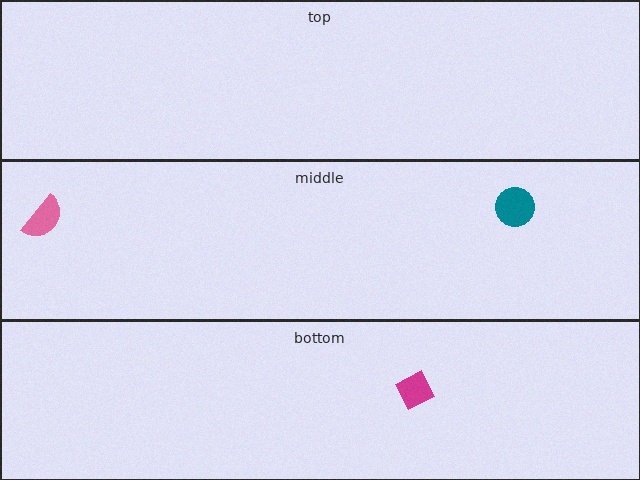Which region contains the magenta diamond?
The bottom region.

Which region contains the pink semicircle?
The middle region.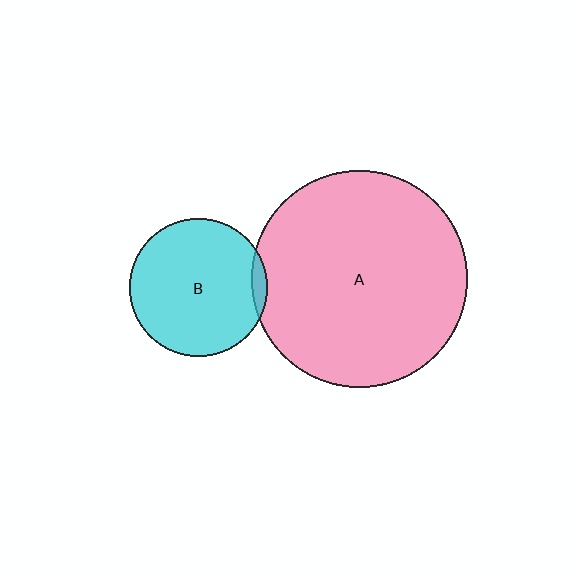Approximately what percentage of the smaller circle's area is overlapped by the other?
Approximately 5%.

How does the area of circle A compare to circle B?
Approximately 2.4 times.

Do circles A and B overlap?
Yes.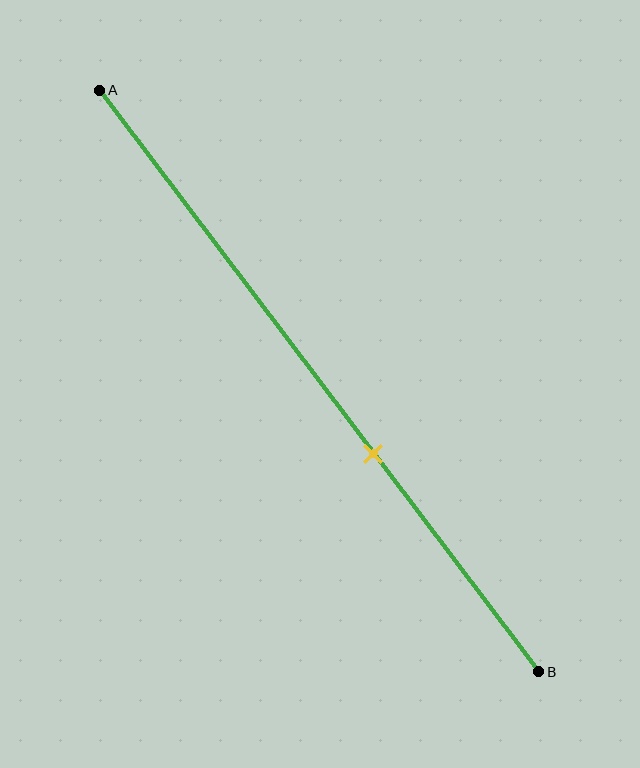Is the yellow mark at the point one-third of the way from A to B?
No, the mark is at about 60% from A, not at the 33% one-third point.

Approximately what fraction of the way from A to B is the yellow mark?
The yellow mark is approximately 60% of the way from A to B.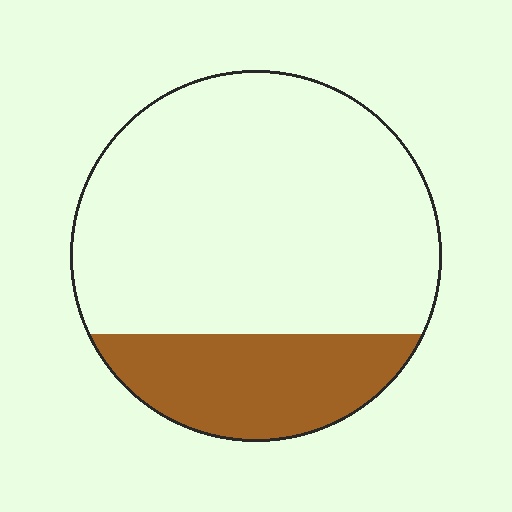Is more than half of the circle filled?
No.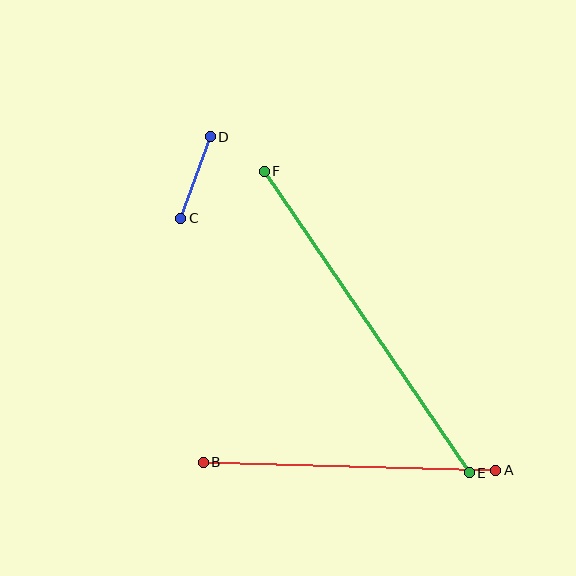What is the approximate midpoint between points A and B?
The midpoint is at approximately (349, 466) pixels.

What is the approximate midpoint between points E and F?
The midpoint is at approximately (367, 322) pixels.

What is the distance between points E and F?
The distance is approximately 365 pixels.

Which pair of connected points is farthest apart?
Points E and F are farthest apart.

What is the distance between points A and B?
The distance is approximately 293 pixels.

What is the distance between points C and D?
The distance is approximately 87 pixels.